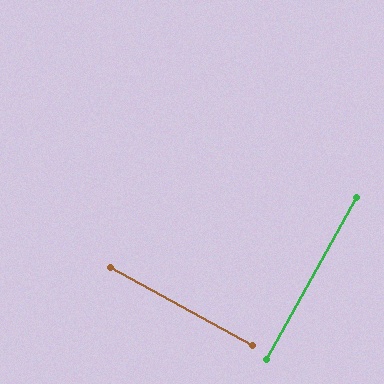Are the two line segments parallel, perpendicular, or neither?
Perpendicular — they meet at approximately 90°.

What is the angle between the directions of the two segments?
Approximately 90 degrees.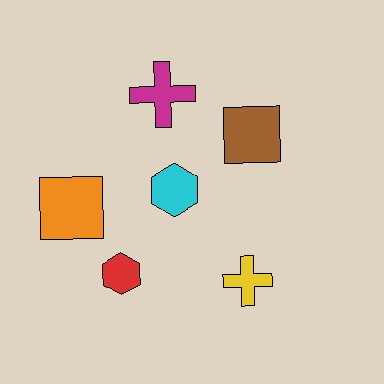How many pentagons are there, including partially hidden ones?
There are no pentagons.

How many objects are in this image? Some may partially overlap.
There are 6 objects.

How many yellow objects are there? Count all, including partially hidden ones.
There is 1 yellow object.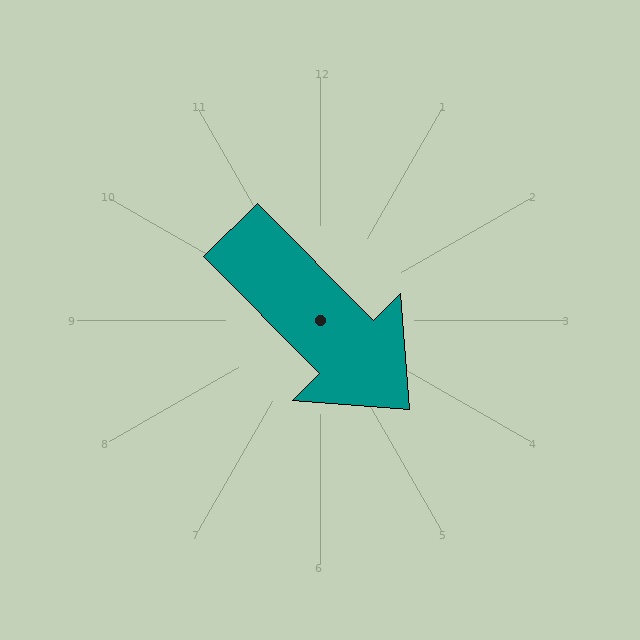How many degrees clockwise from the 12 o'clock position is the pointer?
Approximately 135 degrees.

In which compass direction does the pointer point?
Southeast.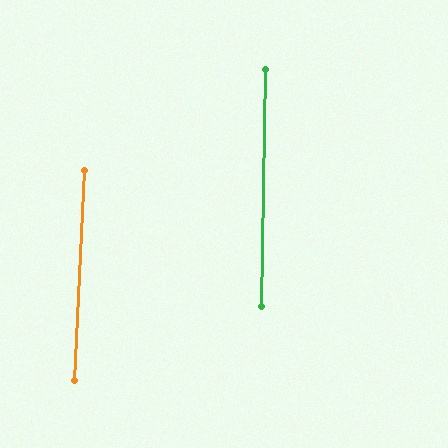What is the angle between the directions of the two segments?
Approximately 2 degrees.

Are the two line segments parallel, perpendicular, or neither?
Parallel — their directions differ by only 1.5°.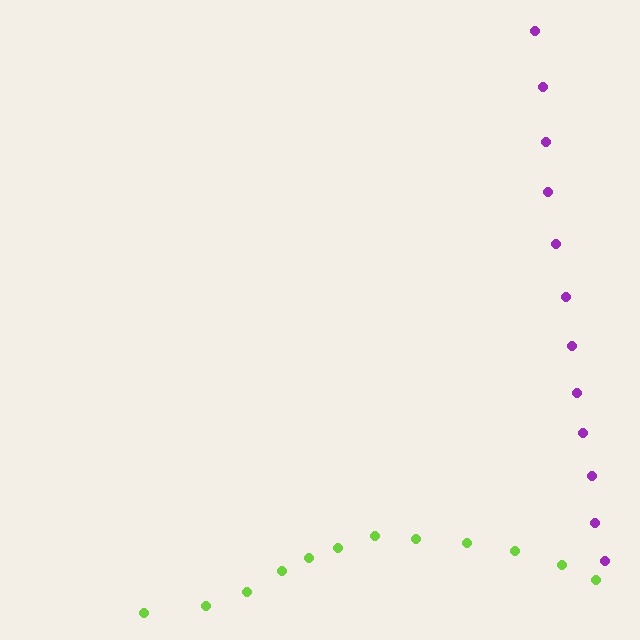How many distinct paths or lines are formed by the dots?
There are 2 distinct paths.